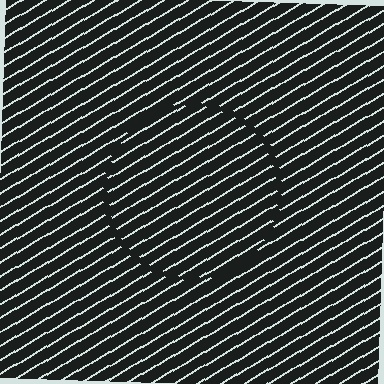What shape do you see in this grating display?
An illusory circle. The interior of the shape contains the same grating, shifted by half a period — the contour is defined by the phase discontinuity where line-ends from the inner and outer gratings abut.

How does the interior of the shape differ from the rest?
The interior of the shape contains the same grating, shifted by half a period — the contour is defined by the phase discontinuity where line-ends from the inner and outer gratings abut.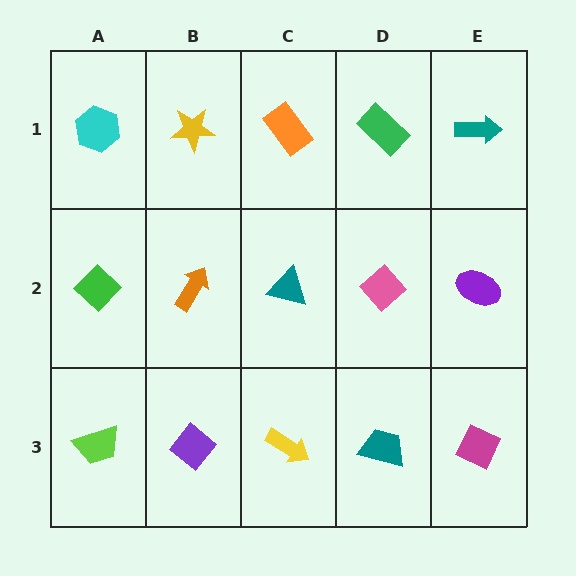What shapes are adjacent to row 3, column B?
An orange arrow (row 2, column B), a lime trapezoid (row 3, column A), a yellow arrow (row 3, column C).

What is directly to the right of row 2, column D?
A purple ellipse.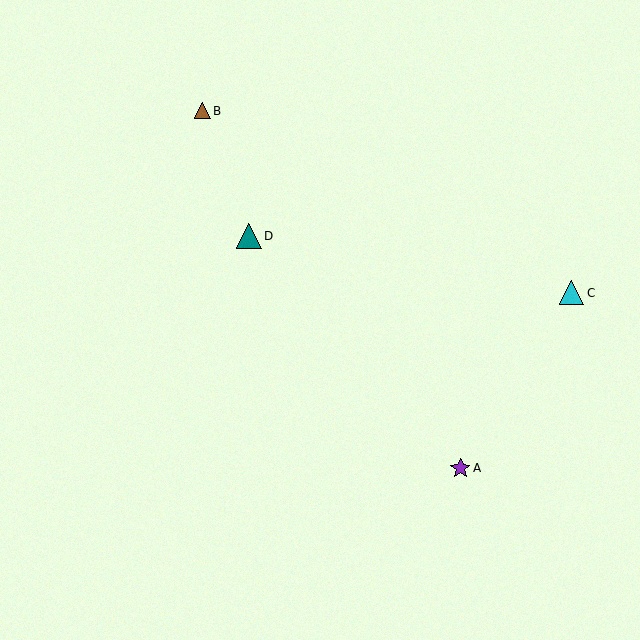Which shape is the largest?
The teal triangle (labeled D) is the largest.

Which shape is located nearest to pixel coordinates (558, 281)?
The cyan triangle (labeled C) at (572, 293) is nearest to that location.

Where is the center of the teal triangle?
The center of the teal triangle is at (249, 236).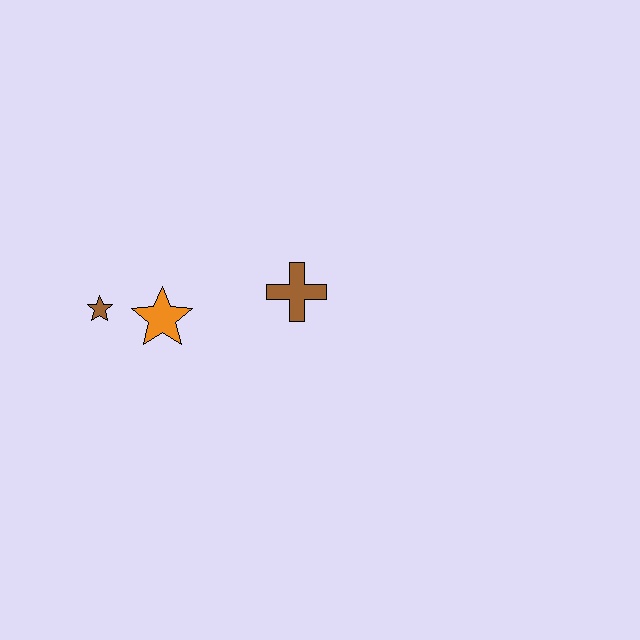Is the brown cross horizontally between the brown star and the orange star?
No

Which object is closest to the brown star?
The orange star is closest to the brown star.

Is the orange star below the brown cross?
Yes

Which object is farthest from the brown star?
The brown cross is farthest from the brown star.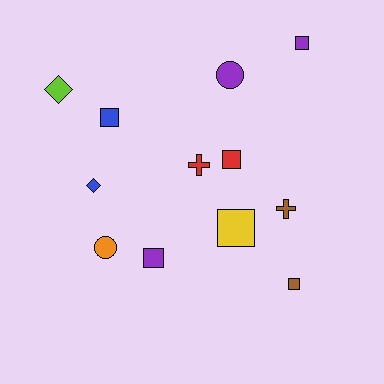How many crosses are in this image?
There are 2 crosses.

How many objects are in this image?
There are 12 objects.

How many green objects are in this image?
There are no green objects.